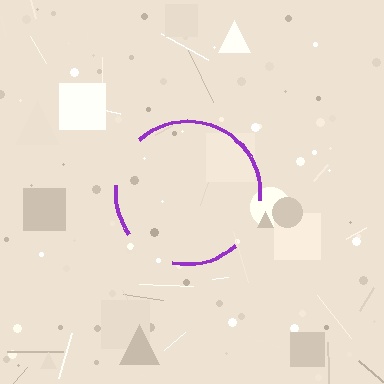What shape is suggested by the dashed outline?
The dashed outline suggests a circle.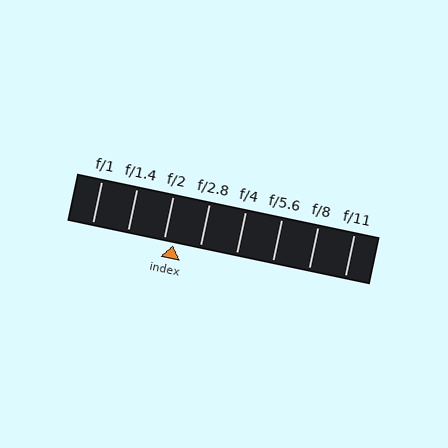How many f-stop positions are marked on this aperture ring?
There are 8 f-stop positions marked.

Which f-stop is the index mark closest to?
The index mark is closest to f/2.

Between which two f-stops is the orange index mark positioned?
The index mark is between f/2 and f/2.8.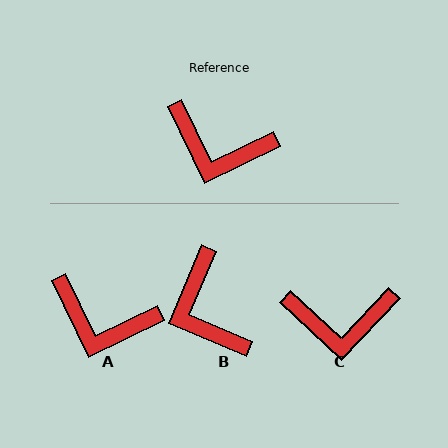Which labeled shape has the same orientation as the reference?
A.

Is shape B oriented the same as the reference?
No, it is off by about 49 degrees.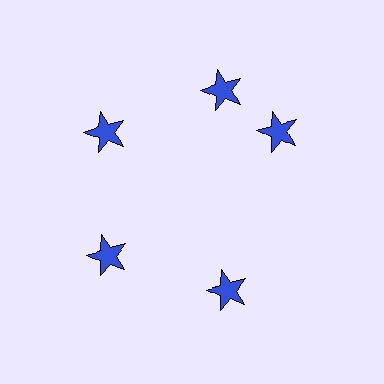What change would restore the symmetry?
The symmetry would be restored by rotating it back into even spacing with its neighbors so that all 5 stars sit at equal angles and equal distance from the center.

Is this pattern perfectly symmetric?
No. The 5 blue stars are arranged in a ring, but one element near the 3 o'clock position is rotated out of alignment along the ring, breaking the 5-fold rotational symmetry.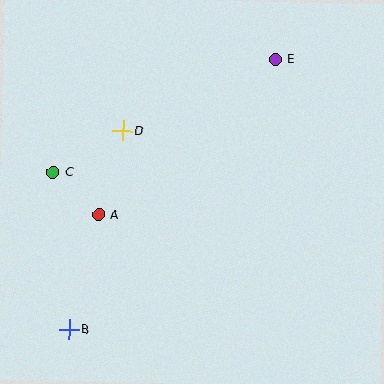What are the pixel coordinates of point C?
Point C is at (53, 172).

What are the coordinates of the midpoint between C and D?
The midpoint between C and D is at (88, 151).